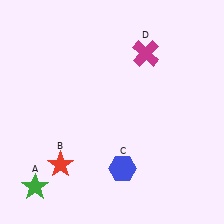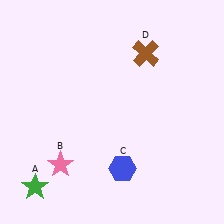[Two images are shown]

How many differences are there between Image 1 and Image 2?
There are 2 differences between the two images.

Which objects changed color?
B changed from red to pink. D changed from magenta to brown.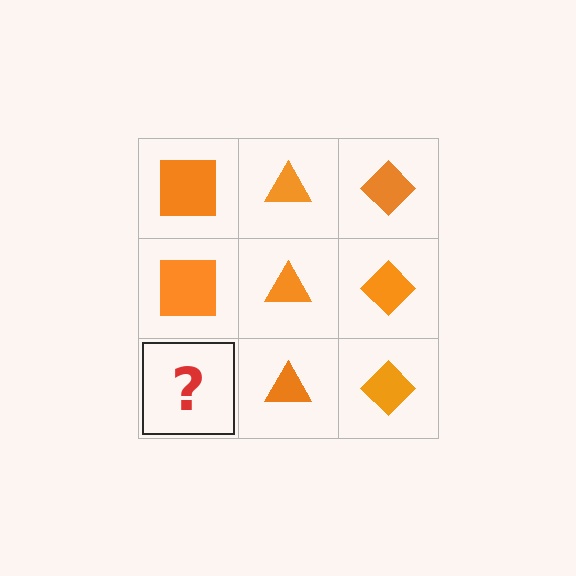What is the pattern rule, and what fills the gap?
The rule is that each column has a consistent shape. The gap should be filled with an orange square.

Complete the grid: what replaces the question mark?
The question mark should be replaced with an orange square.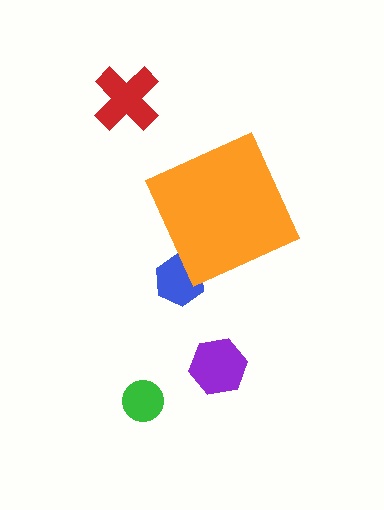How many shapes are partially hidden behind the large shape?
1 shape is partially hidden.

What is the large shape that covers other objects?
An orange diamond.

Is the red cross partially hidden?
No, the red cross is fully visible.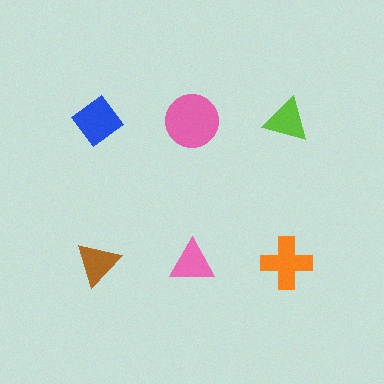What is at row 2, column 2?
A pink triangle.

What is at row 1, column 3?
A lime triangle.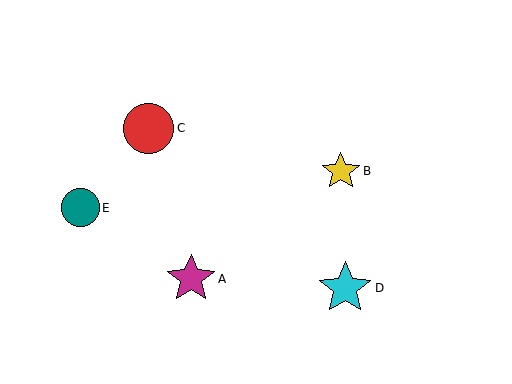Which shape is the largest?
The cyan star (labeled D) is the largest.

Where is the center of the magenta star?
The center of the magenta star is at (191, 279).